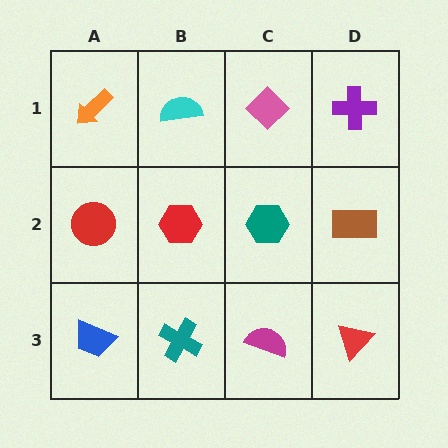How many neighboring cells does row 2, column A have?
3.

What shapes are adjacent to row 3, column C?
A teal hexagon (row 2, column C), a teal cross (row 3, column B), a red triangle (row 3, column D).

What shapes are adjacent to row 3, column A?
A red circle (row 2, column A), a teal cross (row 3, column B).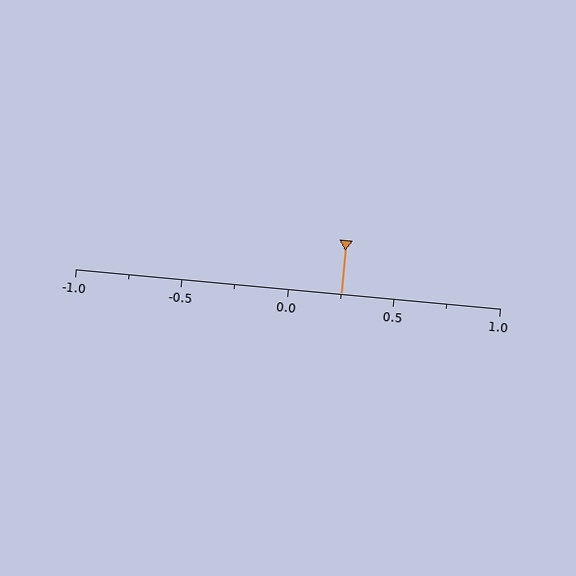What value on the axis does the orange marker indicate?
The marker indicates approximately 0.25.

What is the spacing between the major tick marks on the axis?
The major ticks are spaced 0.5 apart.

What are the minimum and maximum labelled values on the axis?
The axis runs from -1.0 to 1.0.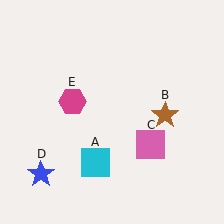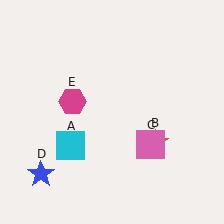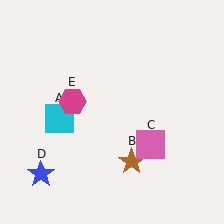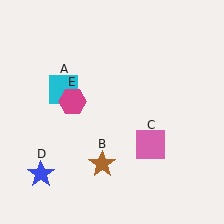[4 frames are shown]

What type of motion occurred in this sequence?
The cyan square (object A), brown star (object B) rotated clockwise around the center of the scene.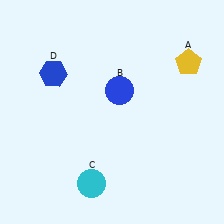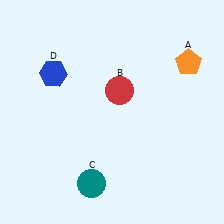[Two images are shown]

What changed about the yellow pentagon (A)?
In Image 1, A is yellow. In Image 2, it changed to orange.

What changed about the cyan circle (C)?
In Image 1, C is cyan. In Image 2, it changed to teal.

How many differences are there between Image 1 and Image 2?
There are 3 differences between the two images.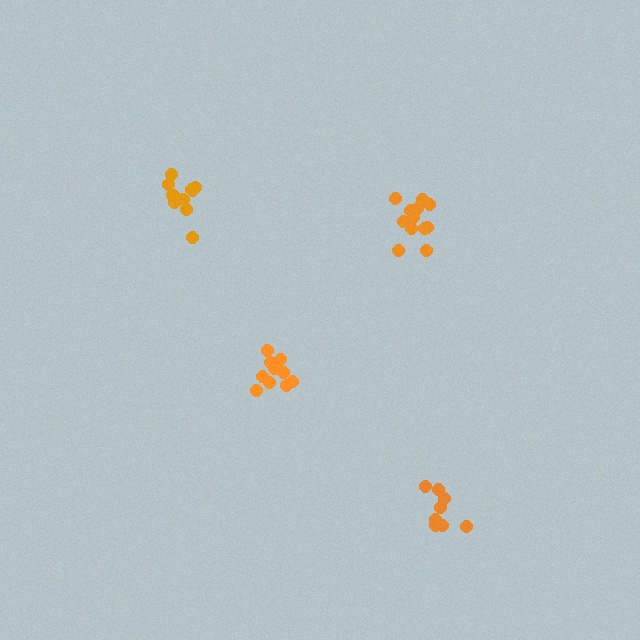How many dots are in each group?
Group 1: 10 dots, Group 2: 13 dots, Group 3: 9 dots, Group 4: 10 dots (42 total).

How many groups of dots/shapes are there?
There are 4 groups.